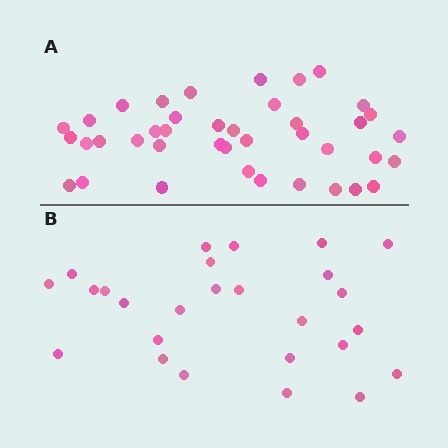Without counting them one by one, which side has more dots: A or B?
Region A (the top region) has more dots.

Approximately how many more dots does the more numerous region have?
Region A has approximately 15 more dots than region B.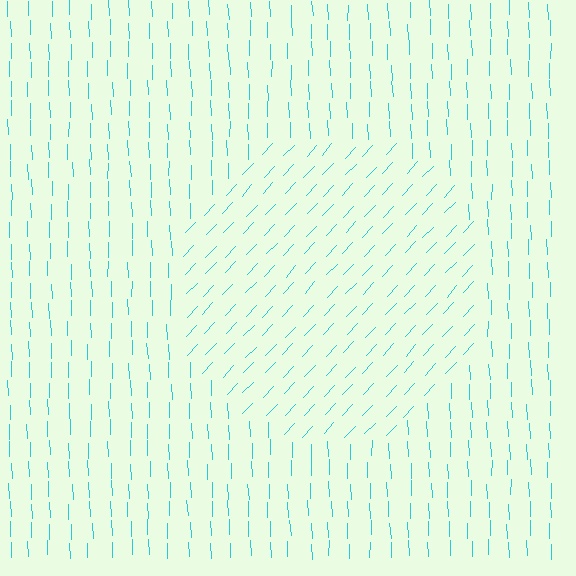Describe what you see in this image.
The image is filled with small cyan line segments. A circle region in the image has lines oriented differently from the surrounding lines, creating a visible texture boundary.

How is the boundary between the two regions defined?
The boundary is defined purely by a change in line orientation (approximately 45 degrees difference). All lines are the same color and thickness.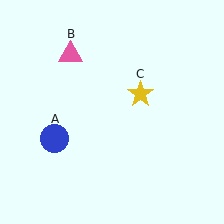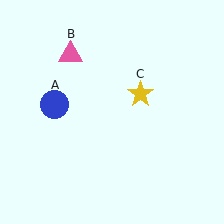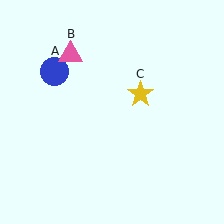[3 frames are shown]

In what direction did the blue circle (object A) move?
The blue circle (object A) moved up.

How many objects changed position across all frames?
1 object changed position: blue circle (object A).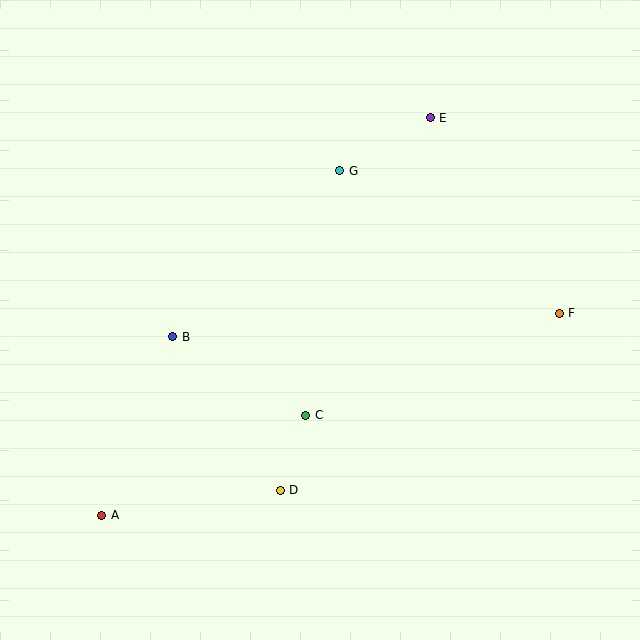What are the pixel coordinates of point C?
Point C is at (306, 415).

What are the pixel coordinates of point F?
Point F is at (559, 313).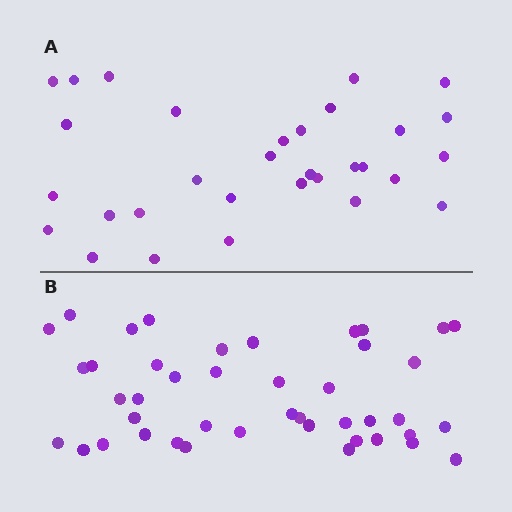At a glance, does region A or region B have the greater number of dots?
Region B (the bottom region) has more dots.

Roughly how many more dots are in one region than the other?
Region B has roughly 12 or so more dots than region A.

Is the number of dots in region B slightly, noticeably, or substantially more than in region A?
Region B has noticeably more, but not dramatically so. The ratio is roughly 1.4 to 1.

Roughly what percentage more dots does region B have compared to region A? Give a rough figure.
About 40% more.